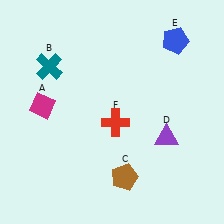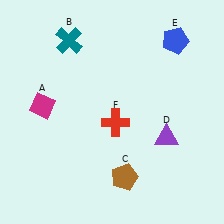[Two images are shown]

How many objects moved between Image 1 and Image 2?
1 object moved between the two images.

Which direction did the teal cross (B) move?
The teal cross (B) moved up.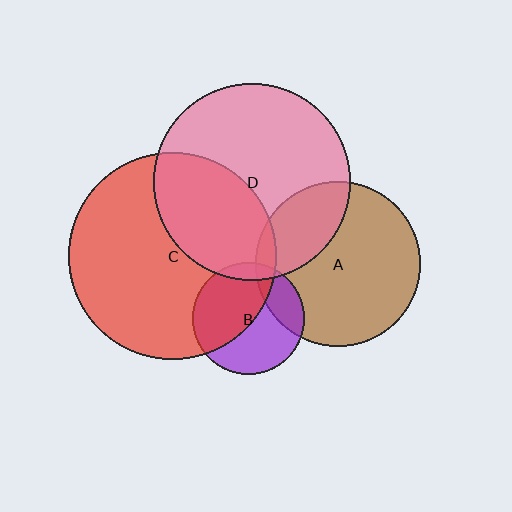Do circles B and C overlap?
Yes.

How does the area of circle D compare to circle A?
Approximately 1.4 times.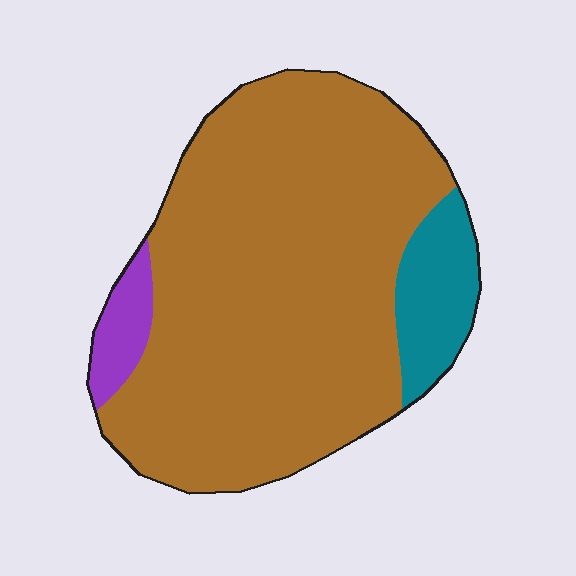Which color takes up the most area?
Brown, at roughly 85%.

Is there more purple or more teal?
Teal.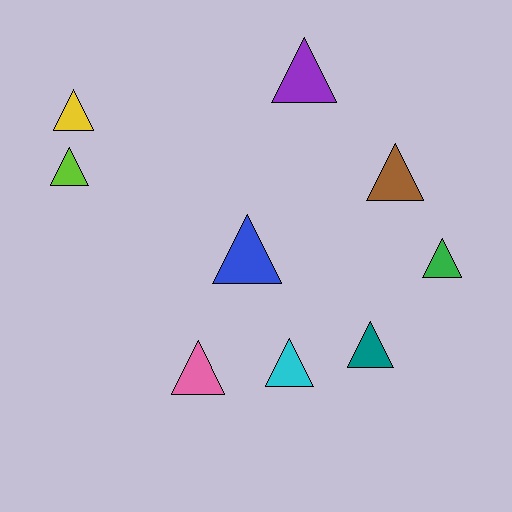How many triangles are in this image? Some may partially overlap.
There are 9 triangles.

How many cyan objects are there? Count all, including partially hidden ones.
There is 1 cyan object.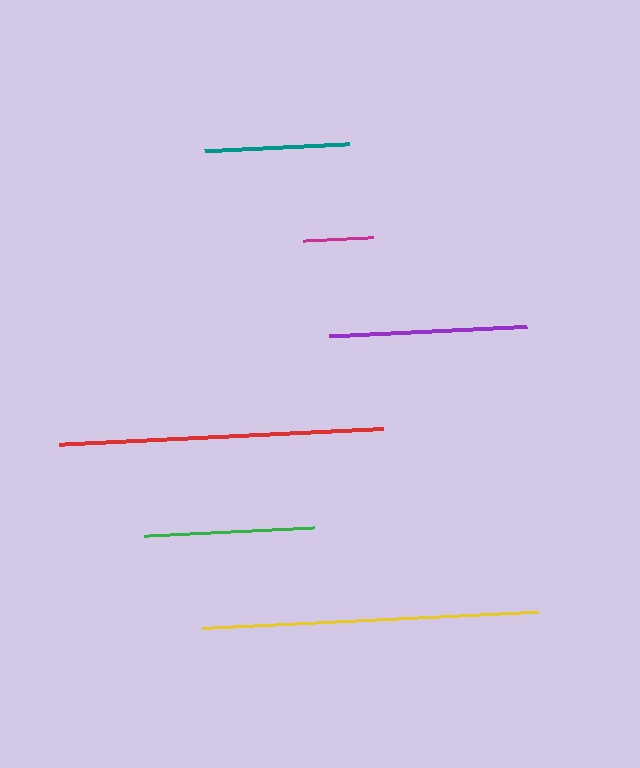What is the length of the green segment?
The green segment is approximately 170 pixels long.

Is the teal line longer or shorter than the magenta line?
The teal line is longer than the magenta line.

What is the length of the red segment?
The red segment is approximately 325 pixels long.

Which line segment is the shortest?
The magenta line is the shortest at approximately 70 pixels.